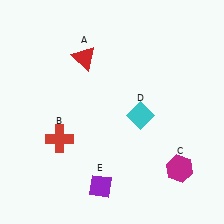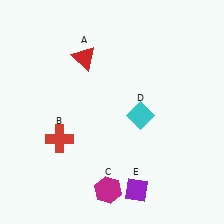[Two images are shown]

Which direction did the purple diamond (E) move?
The purple diamond (E) moved right.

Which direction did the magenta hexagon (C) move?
The magenta hexagon (C) moved left.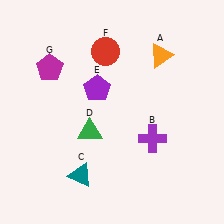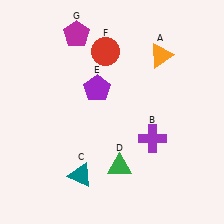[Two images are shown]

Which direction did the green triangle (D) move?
The green triangle (D) moved down.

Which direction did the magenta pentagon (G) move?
The magenta pentagon (G) moved up.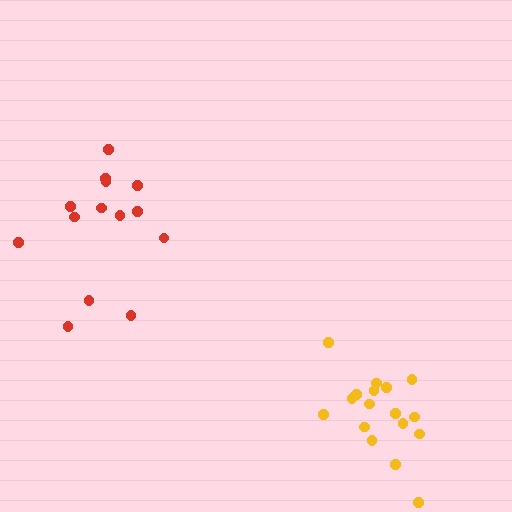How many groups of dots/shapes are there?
There are 2 groups.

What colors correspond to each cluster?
The clusters are colored: yellow, red.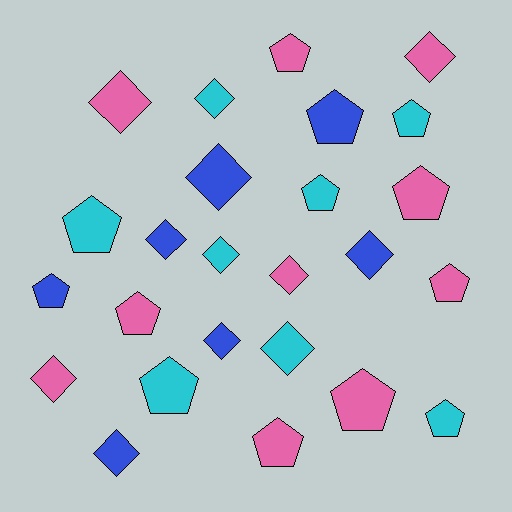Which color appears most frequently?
Pink, with 10 objects.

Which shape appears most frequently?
Pentagon, with 13 objects.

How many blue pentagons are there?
There are 2 blue pentagons.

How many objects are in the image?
There are 25 objects.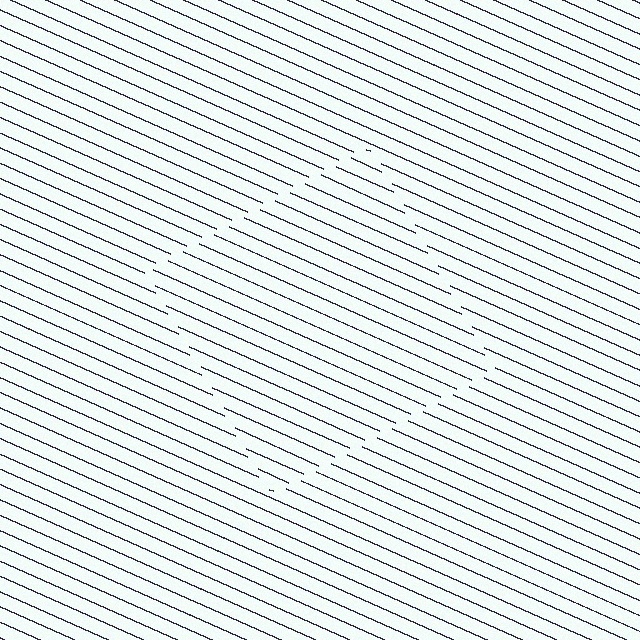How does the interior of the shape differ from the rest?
The interior of the shape contains the same grating, shifted by half a period — the contour is defined by the phase discontinuity where line-ends from the inner and outer gratings abut.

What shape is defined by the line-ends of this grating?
An illusory square. The interior of the shape contains the same grating, shifted by half a period — the contour is defined by the phase discontinuity where line-ends from the inner and outer gratings abut.